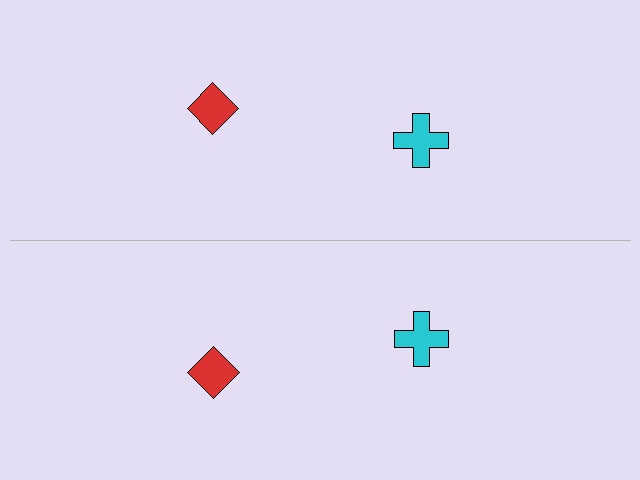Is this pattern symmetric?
Yes, this pattern has bilateral (reflection) symmetry.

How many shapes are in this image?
There are 4 shapes in this image.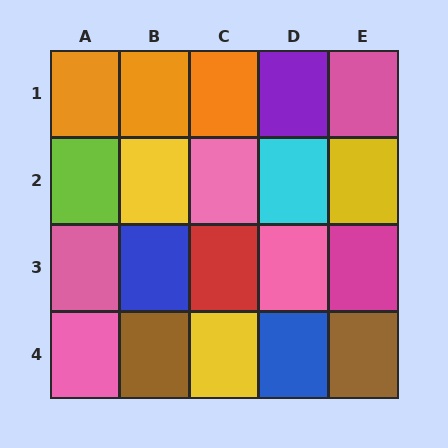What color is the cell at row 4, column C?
Yellow.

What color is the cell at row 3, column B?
Blue.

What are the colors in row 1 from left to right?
Orange, orange, orange, purple, pink.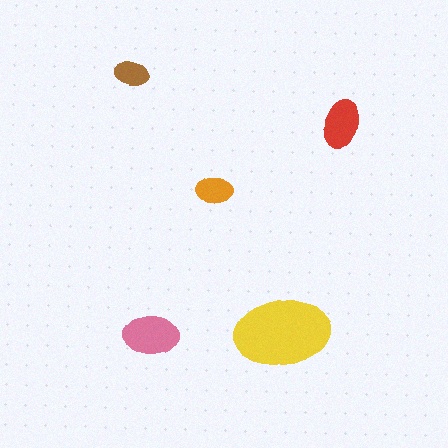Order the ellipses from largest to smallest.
the yellow one, the pink one, the red one, the orange one, the brown one.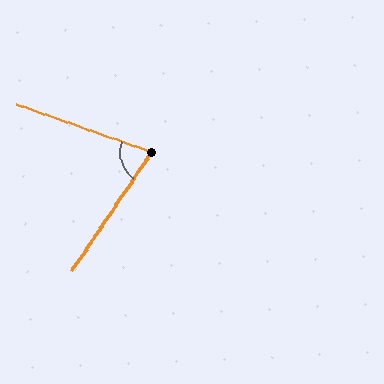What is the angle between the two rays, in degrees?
Approximately 75 degrees.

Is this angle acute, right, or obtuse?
It is acute.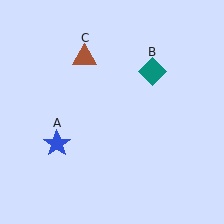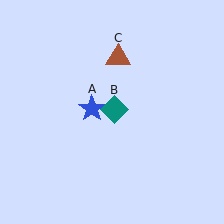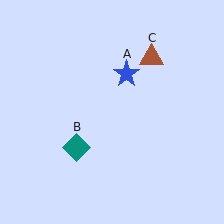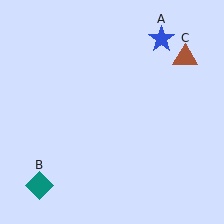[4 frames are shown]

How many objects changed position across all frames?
3 objects changed position: blue star (object A), teal diamond (object B), brown triangle (object C).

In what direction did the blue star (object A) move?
The blue star (object A) moved up and to the right.